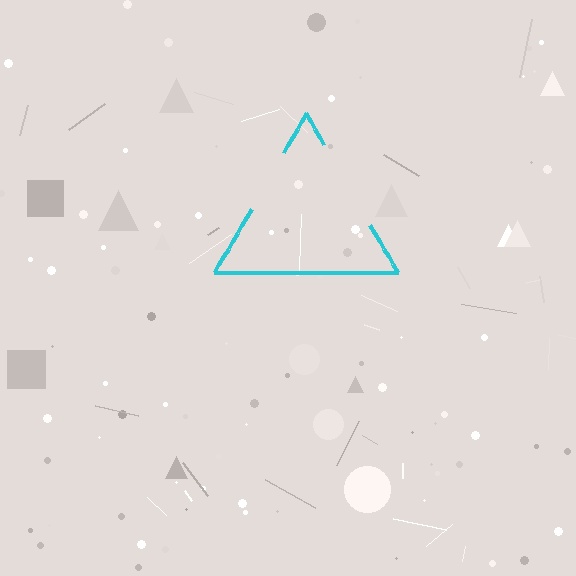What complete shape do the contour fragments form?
The contour fragments form a triangle.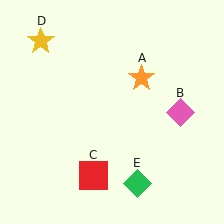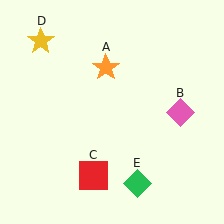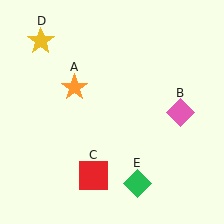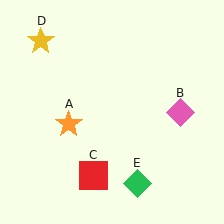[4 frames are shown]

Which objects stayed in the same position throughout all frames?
Pink diamond (object B) and red square (object C) and yellow star (object D) and green diamond (object E) remained stationary.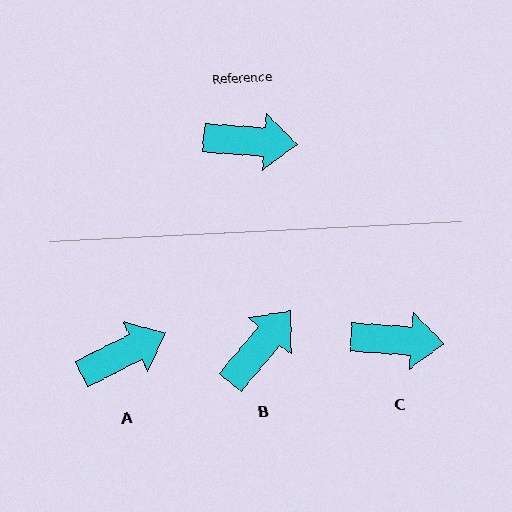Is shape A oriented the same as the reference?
No, it is off by about 30 degrees.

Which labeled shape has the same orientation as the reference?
C.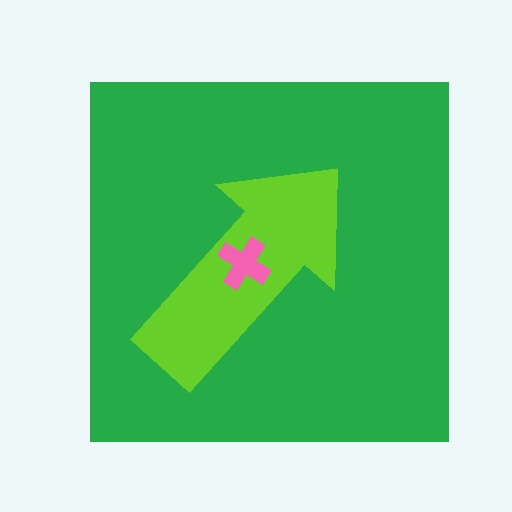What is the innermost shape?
The pink cross.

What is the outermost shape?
The green square.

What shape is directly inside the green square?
The lime arrow.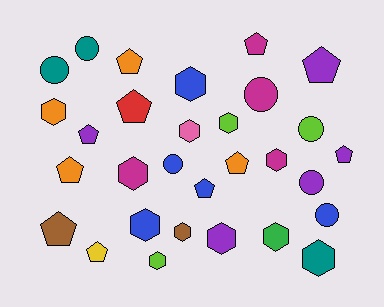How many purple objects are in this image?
There are 5 purple objects.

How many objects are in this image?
There are 30 objects.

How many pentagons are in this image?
There are 11 pentagons.